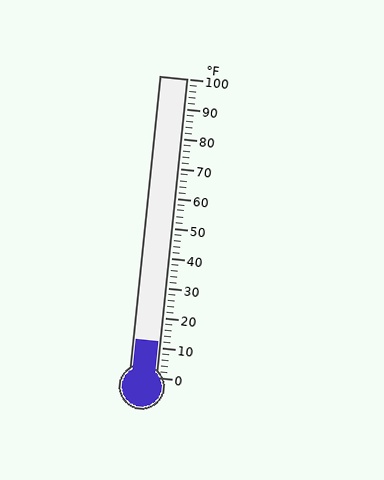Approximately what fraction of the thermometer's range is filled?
The thermometer is filled to approximately 10% of its range.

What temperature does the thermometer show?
The thermometer shows approximately 12°F.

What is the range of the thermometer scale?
The thermometer scale ranges from 0°F to 100°F.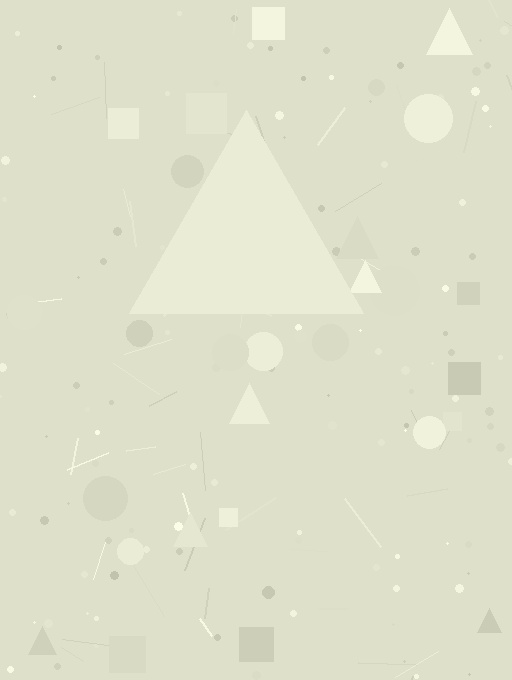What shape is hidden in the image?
A triangle is hidden in the image.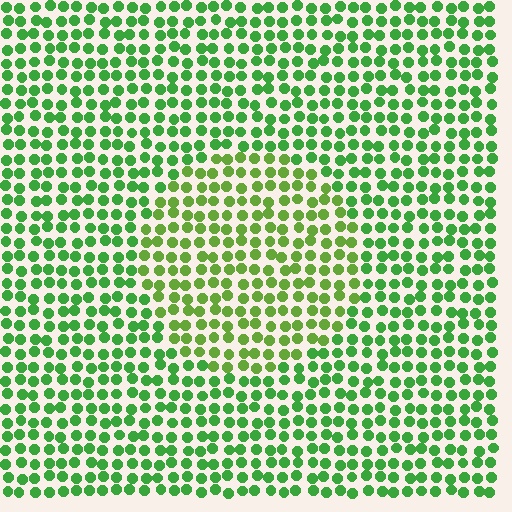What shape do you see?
I see a circle.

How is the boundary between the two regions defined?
The boundary is defined purely by a slight shift in hue (about 25 degrees). Spacing, size, and orientation are identical on both sides.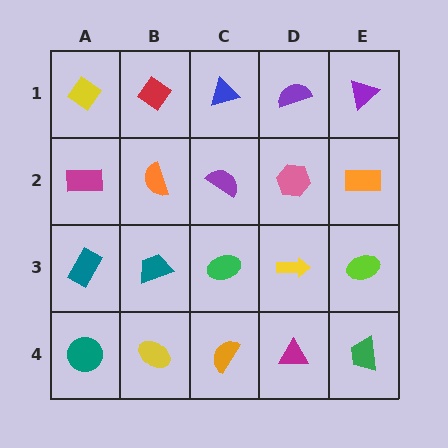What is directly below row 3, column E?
A green trapezoid.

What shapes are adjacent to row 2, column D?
A purple semicircle (row 1, column D), a yellow arrow (row 3, column D), a purple semicircle (row 2, column C), an orange rectangle (row 2, column E).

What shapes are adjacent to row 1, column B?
An orange semicircle (row 2, column B), a yellow diamond (row 1, column A), a blue triangle (row 1, column C).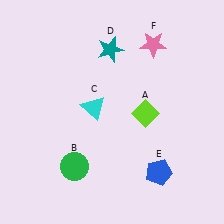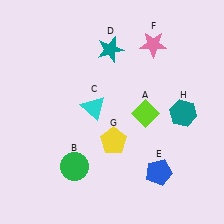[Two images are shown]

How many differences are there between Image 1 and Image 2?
There are 2 differences between the two images.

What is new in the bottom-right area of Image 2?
A teal hexagon (H) was added in the bottom-right area of Image 2.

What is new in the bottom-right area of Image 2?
A yellow pentagon (G) was added in the bottom-right area of Image 2.